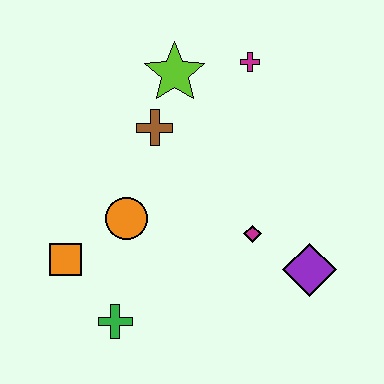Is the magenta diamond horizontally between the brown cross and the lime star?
No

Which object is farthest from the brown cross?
The purple diamond is farthest from the brown cross.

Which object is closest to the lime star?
The brown cross is closest to the lime star.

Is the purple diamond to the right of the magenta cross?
Yes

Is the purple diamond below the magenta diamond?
Yes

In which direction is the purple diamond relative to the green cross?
The purple diamond is to the right of the green cross.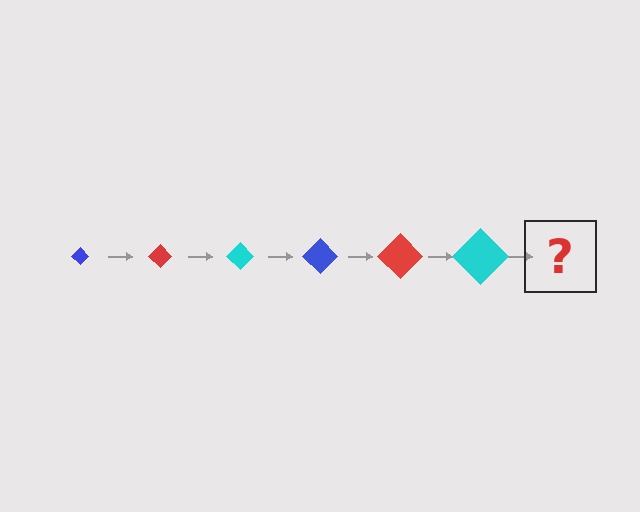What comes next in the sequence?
The next element should be a blue diamond, larger than the previous one.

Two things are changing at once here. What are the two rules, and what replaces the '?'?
The two rules are that the diamond grows larger each step and the color cycles through blue, red, and cyan. The '?' should be a blue diamond, larger than the previous one.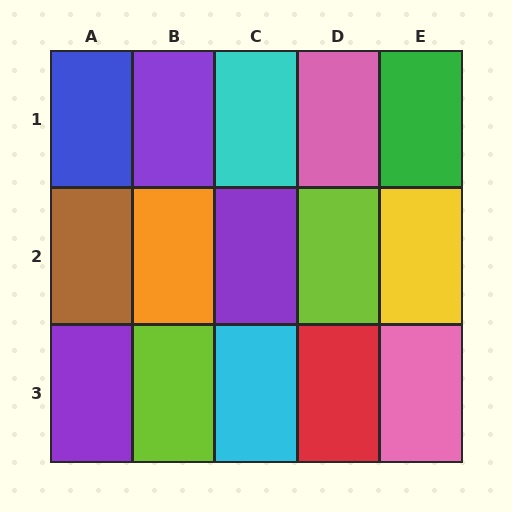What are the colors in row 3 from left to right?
Purple, lime, cyan, red, pink.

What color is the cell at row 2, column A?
Brown.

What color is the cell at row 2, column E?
Yellow.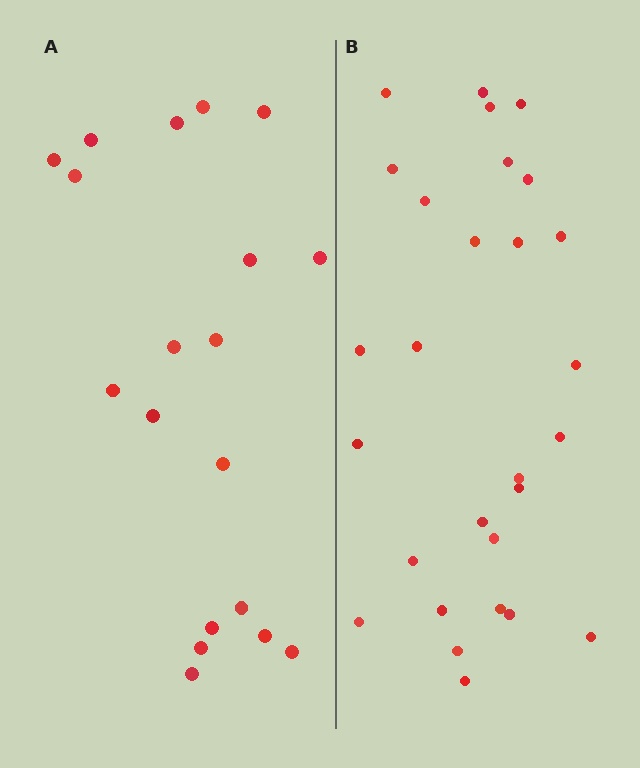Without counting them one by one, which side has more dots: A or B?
Region B (the right region) has more dots.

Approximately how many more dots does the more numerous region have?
Region B has roughly 8 or so more dots than region A.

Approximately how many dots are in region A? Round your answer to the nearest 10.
About 20 dots. (The exact count is 19, which rounds to 20.)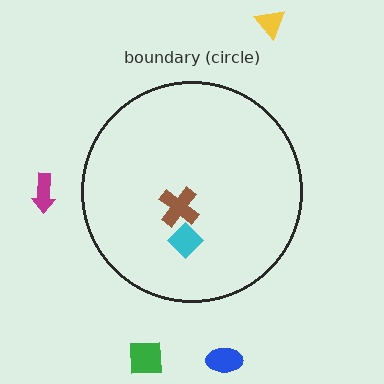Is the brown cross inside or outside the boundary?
Inside.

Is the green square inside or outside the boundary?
Outside.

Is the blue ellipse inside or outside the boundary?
Outside.